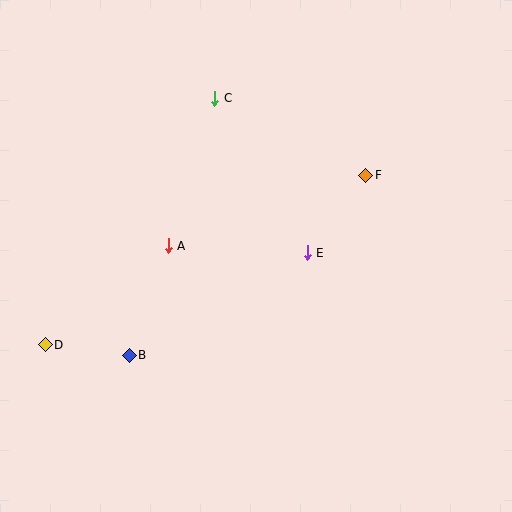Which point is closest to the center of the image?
Point E at (307, 253) is closest to the center.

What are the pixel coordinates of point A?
Point A is at (168, 246).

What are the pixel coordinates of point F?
Point F is at (366, 175).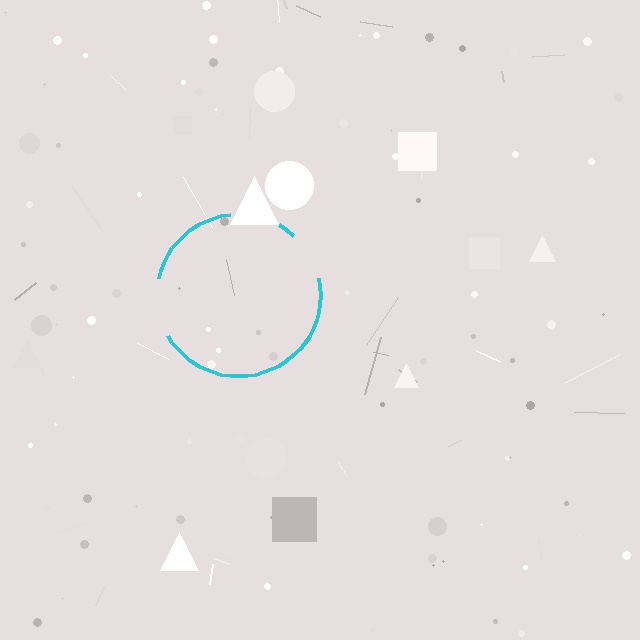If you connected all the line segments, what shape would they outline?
They would outline a circle.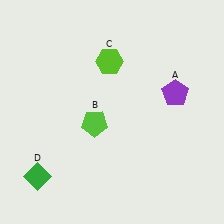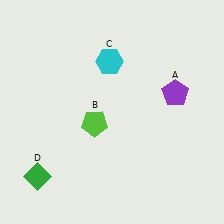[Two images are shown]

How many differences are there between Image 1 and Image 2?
There is 1 difference between the two images.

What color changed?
The hexagon (C) changed from lime in Image 1 to cyan in Image 2.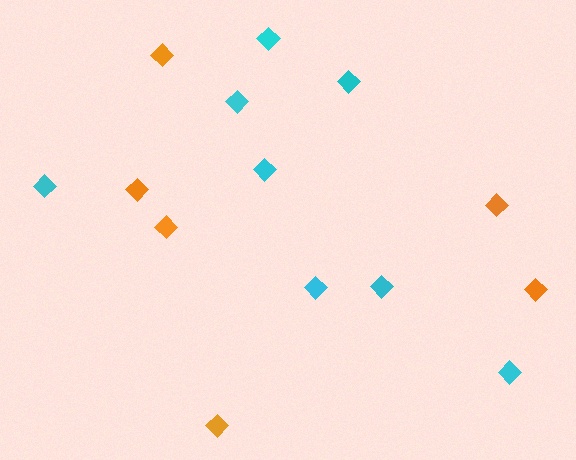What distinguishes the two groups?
There are 2 groups: one group of orange diamonds (6) and one group of cyan diamonds (8).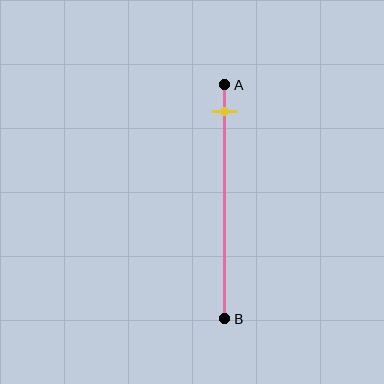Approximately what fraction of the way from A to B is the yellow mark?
The yellow mark is approximately 10% of the way from A to B.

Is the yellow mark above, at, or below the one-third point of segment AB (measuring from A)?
The yellow mark is above the one-third point of segment AB.